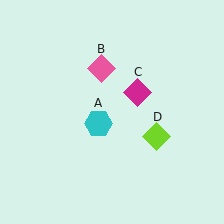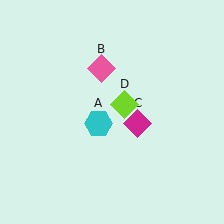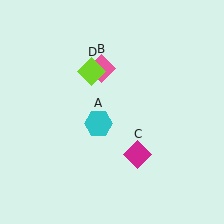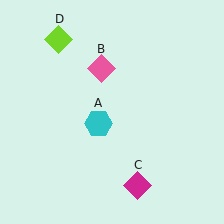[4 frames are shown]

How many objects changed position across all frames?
2 objects changed position: magenta diamond (object C), lime diamond (object D).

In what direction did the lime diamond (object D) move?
The lime diamond (object D) moved up and to the left.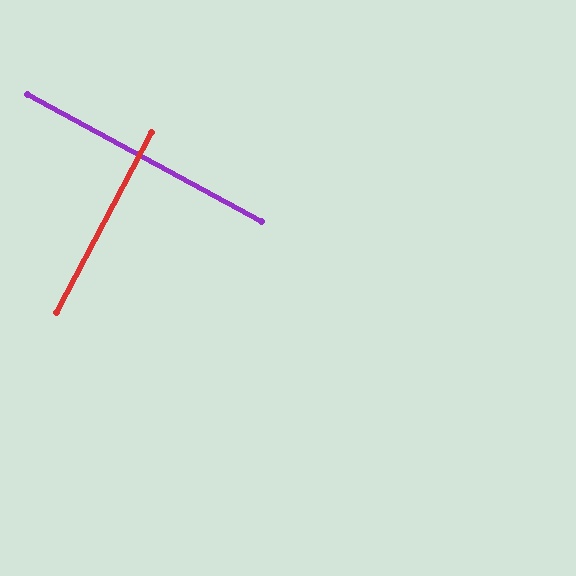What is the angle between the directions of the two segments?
Approximately 89 degrees.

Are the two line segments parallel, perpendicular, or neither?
Perpendicular — they meet at approximately 89°.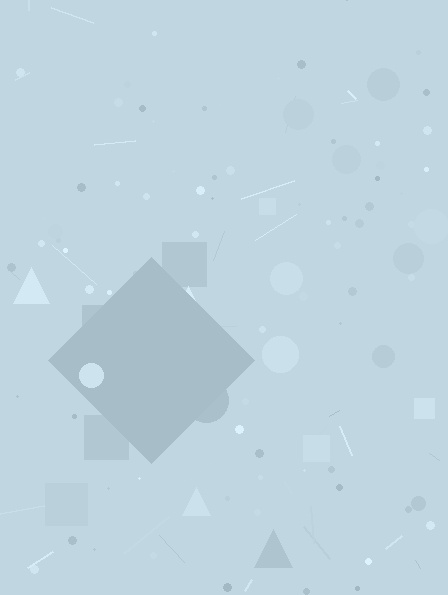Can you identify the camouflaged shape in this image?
The camouflaged shape is a diamond.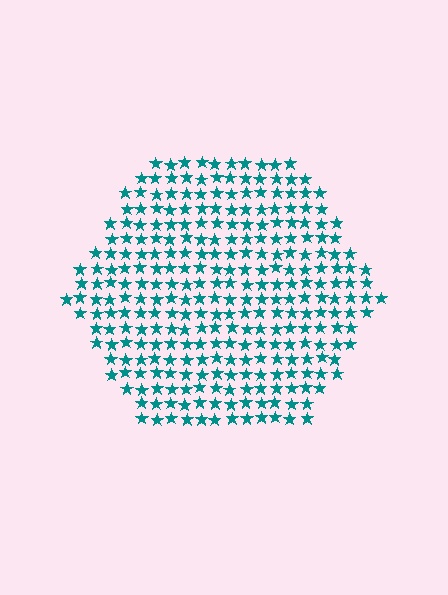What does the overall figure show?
The overall figure shows a hexagon.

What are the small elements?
The small elements are stars.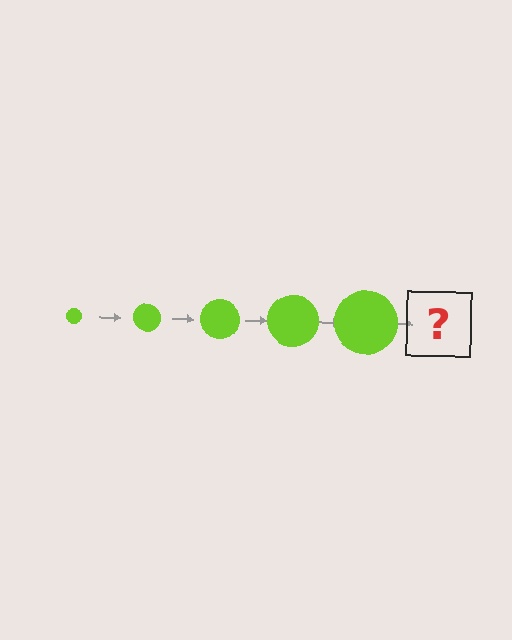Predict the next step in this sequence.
The next step is a lime circle, larger than the previous one.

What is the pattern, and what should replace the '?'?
The pattern is that the circle gets progressively larger each step. The '?' should be a lime circle, larger than the previous one.